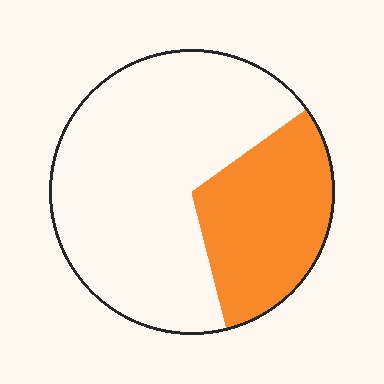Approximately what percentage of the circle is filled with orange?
Approximately 30%.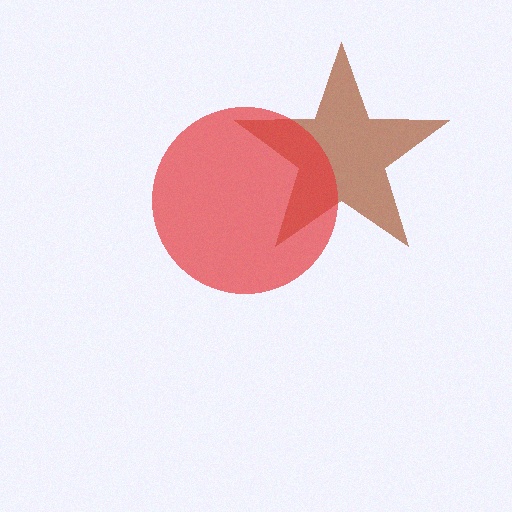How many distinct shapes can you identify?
There are 2 distinct shapes: a brown star, a red circle.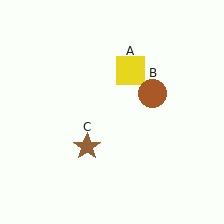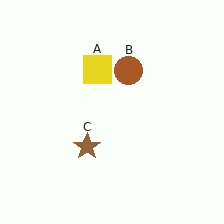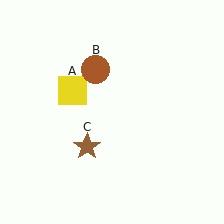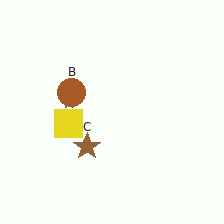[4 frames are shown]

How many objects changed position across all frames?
2 objects changed position: yellow square (object A), brown circle (object B).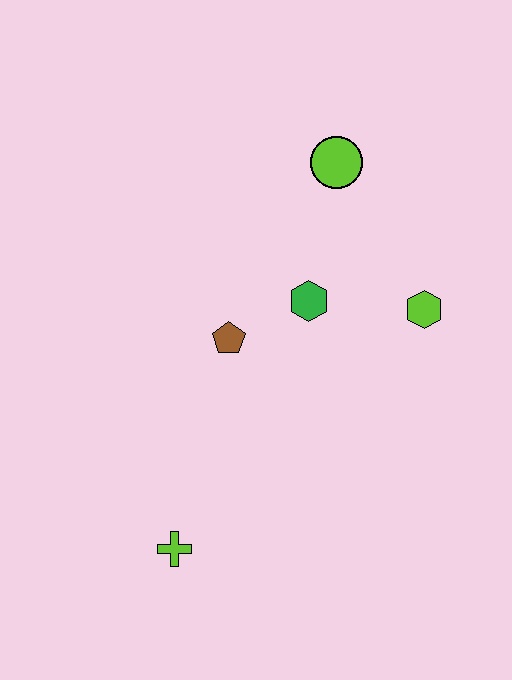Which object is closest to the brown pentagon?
The green hexagon is closest to the brown pentagon.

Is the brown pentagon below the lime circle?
Yes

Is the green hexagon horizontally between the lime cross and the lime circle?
Yes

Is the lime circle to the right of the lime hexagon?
No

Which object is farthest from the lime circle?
The lime cross is farthest from the lime circle.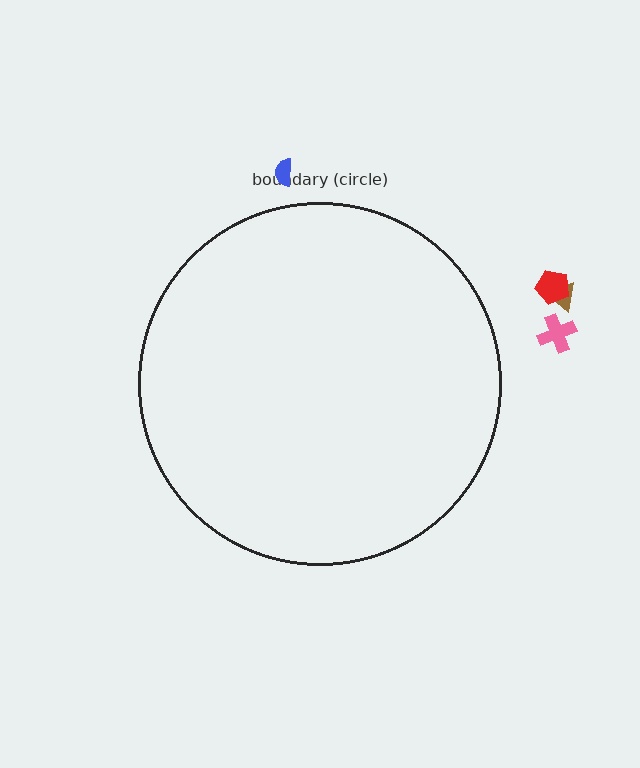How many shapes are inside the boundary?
0 inside, 4 outside.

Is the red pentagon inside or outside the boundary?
Outside.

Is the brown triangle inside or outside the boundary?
Outside.